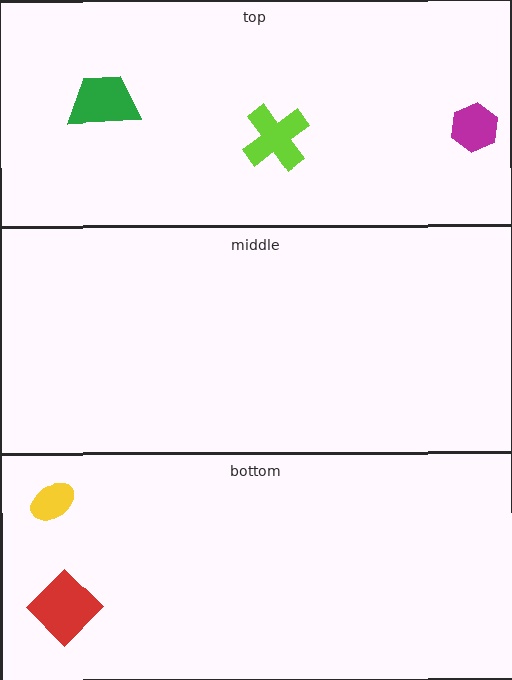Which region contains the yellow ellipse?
The bottom region.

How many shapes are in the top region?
3.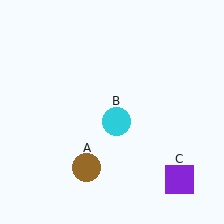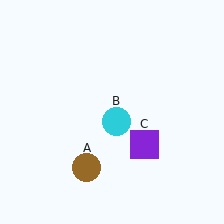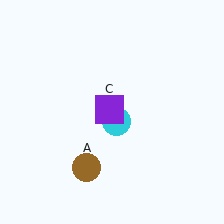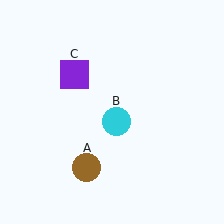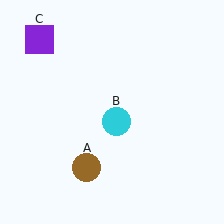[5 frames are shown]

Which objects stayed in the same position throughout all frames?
Brown circle (object A) and cyan circle (object B) remained stationary.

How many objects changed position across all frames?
1 object changed position: purple square (object C).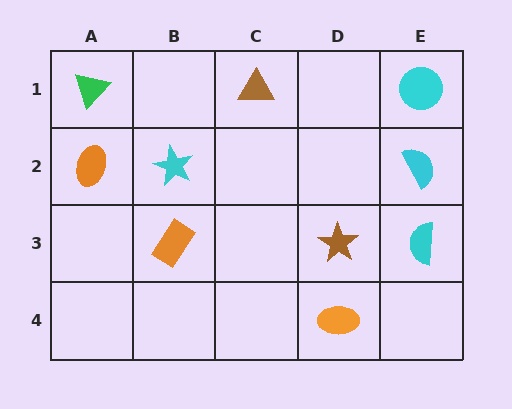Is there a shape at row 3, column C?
No, that cell is empty.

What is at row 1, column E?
A cyan circle.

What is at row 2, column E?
A cyan semicircle.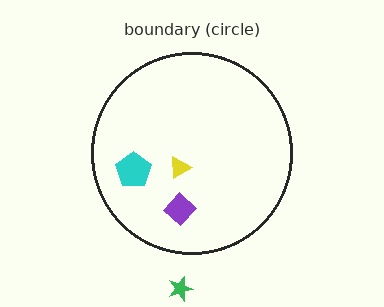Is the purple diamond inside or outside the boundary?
Inside.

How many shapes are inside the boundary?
3 inside, 1 outside.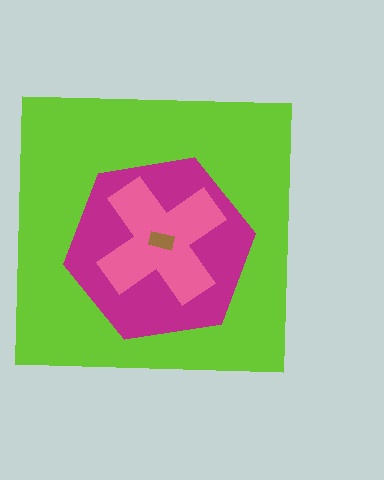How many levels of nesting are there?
4.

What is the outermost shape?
The lime square.